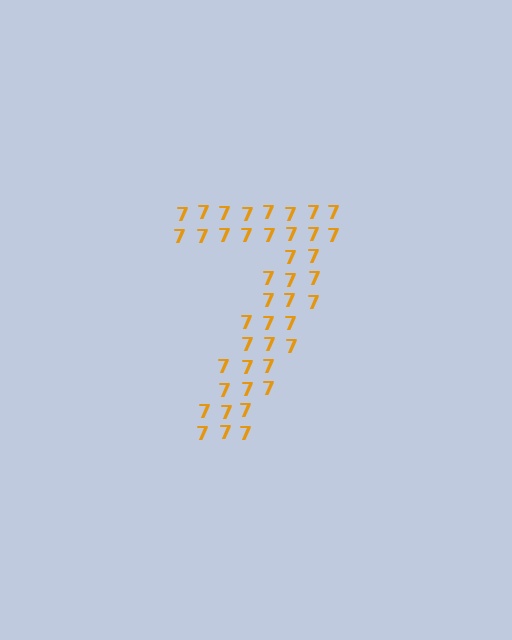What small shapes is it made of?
It is made of small digit 7's.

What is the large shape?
The large shape is the digit 7.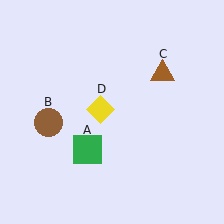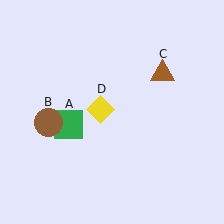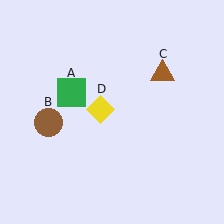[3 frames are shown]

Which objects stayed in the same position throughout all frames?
Brown circle (object B) and brown triangle (object C) and yellow diamond (object D) remained stationary.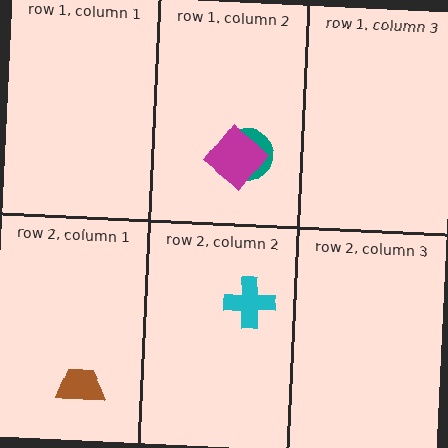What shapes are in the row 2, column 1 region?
The brown trapezoid.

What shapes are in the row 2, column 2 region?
The cyan cross.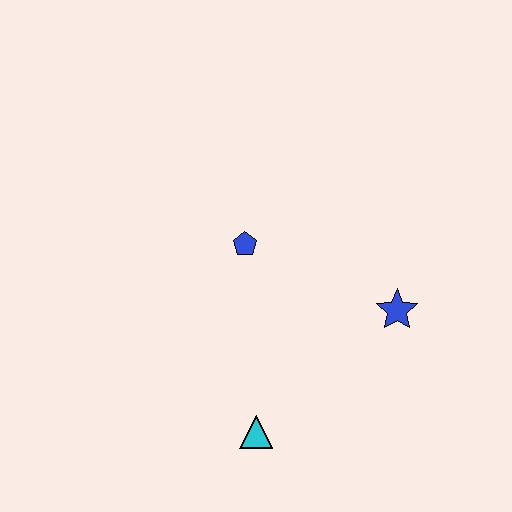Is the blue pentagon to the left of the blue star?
Yes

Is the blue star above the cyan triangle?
Yes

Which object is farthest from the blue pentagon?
The cyan triangle is farthest from the blue pentagon.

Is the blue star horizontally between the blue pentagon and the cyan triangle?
No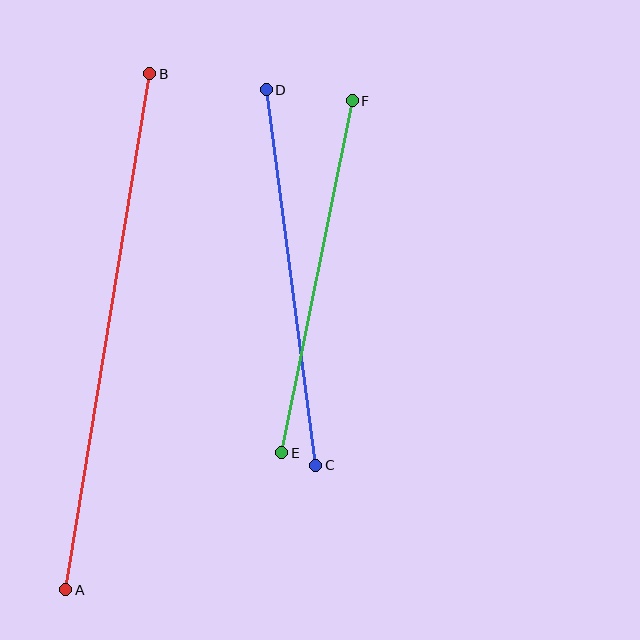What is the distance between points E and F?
The distance is approximately 359 pixels.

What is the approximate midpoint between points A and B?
The midpoint is at approximately (108, 332) pixels.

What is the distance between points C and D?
The distance is approximately 379 pixels.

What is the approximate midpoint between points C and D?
The midpoint is at approximately (291, 277) pixels.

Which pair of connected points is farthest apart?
Points A and B are farthest apart.